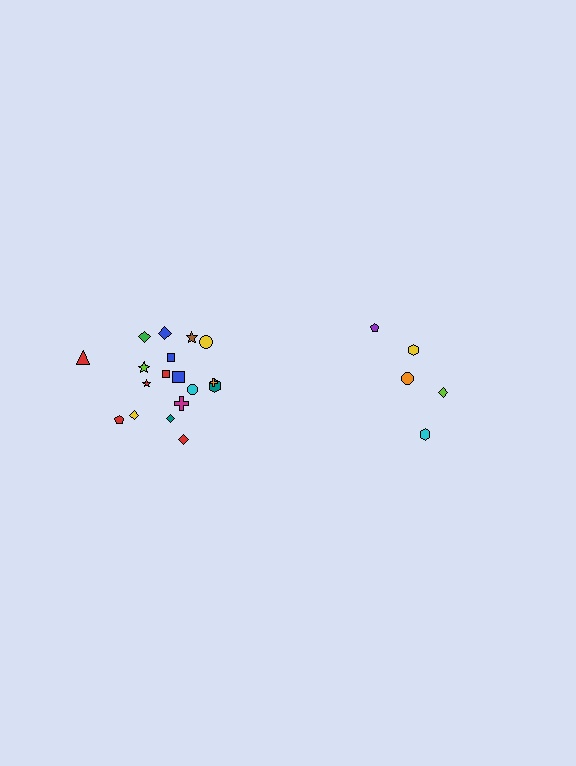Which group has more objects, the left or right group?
The left group.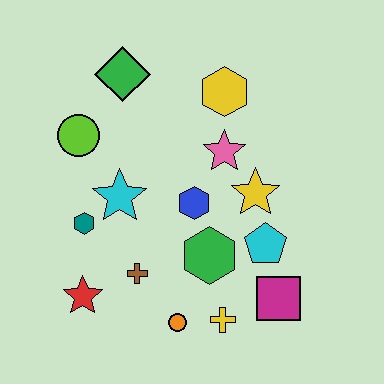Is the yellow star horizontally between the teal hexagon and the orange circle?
No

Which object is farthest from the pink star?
The red star is farthest from the pink star.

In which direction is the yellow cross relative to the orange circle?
The yellow cross is to the right of the orange circle.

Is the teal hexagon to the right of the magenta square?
No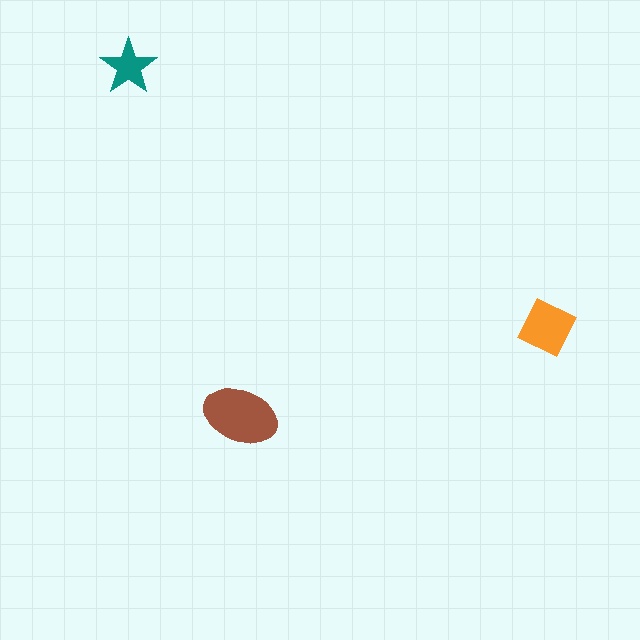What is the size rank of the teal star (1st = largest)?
3rd.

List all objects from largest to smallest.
The brown ellipse, the orange square, the teal star.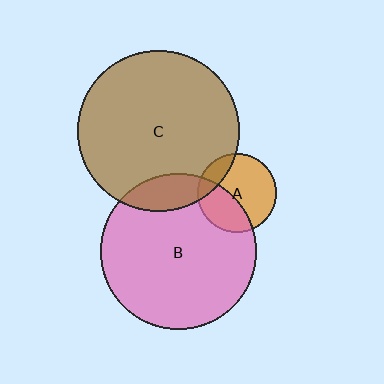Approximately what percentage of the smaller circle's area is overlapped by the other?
Approximately 35%.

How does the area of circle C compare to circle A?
Approximately 4.2 times.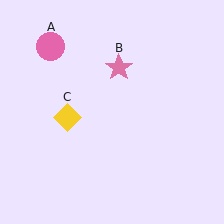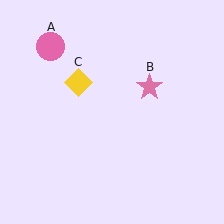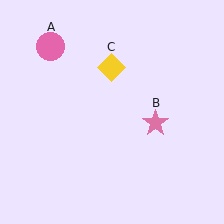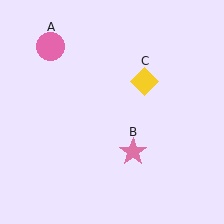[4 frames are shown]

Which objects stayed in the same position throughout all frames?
Pink circle (object A) remained stationary.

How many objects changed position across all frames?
2 objects changed position: pink star (object B), yellow diamond (object C).